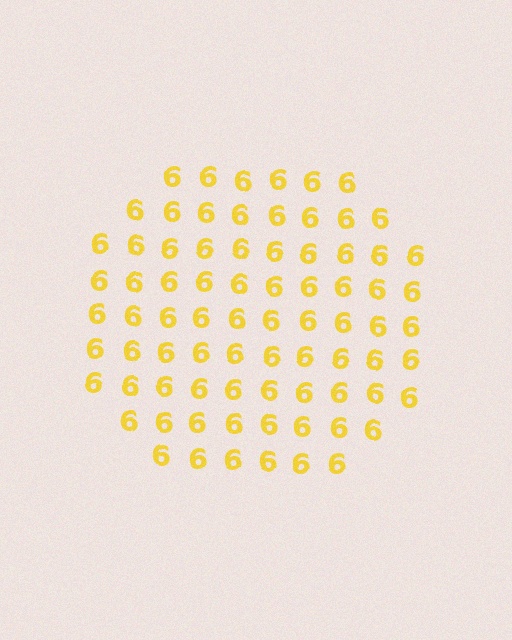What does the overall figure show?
The overall figure shows a circle.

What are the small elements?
The small elements are digit 6's.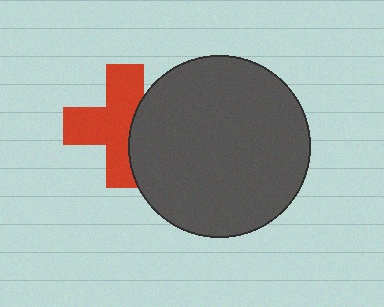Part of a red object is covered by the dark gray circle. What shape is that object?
It is a cross.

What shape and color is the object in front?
The object in front is a dark gray circle.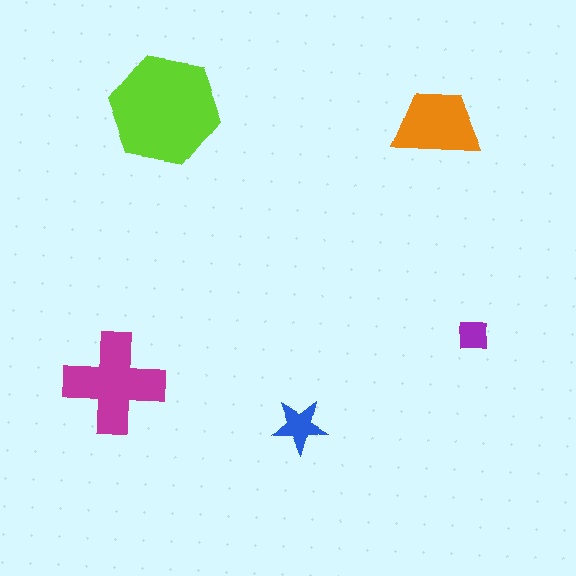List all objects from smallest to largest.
The purple square, the blue star, the orange trapezoid, the magenta cross, the lime hexagon.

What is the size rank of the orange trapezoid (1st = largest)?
3rd.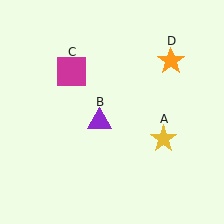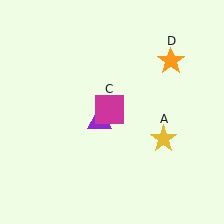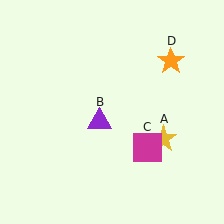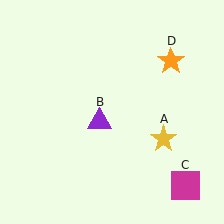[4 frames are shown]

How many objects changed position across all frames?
1 object changed position: magenta square (object C).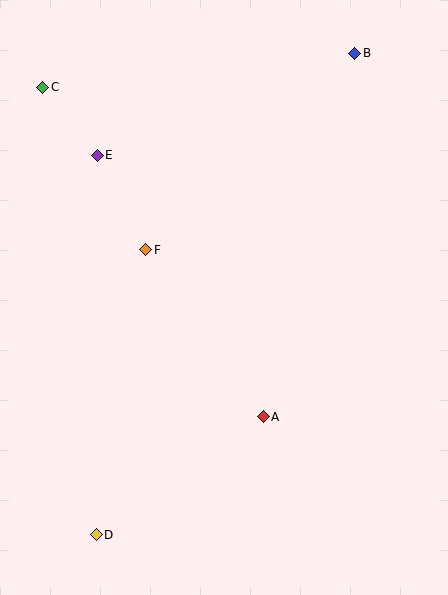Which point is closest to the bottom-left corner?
Point D is closest to the bottom-left corner.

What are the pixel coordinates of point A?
Point A is at (263, 417).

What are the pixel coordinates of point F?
Point F is at (146, 250).